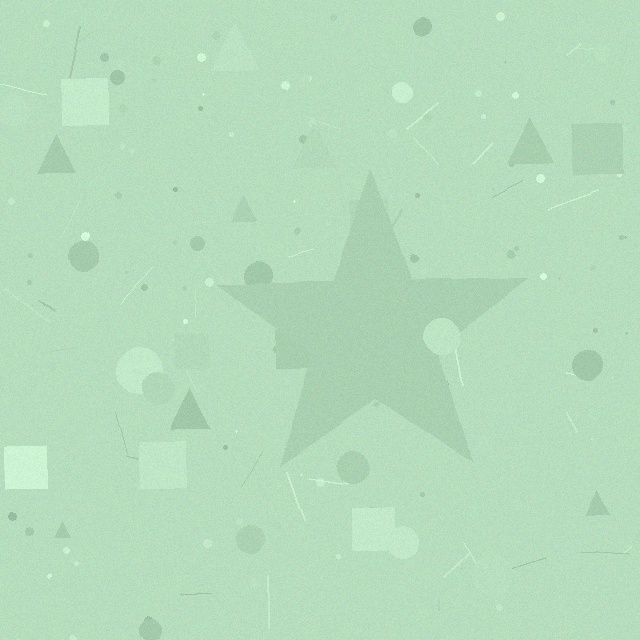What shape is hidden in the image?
A star is hidden in the image.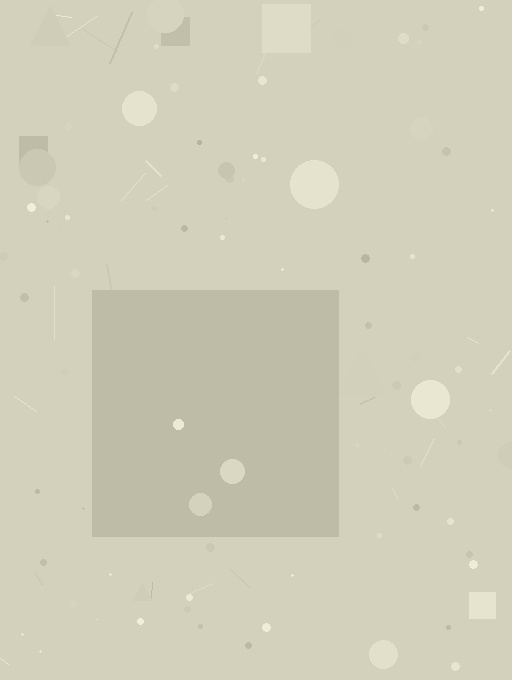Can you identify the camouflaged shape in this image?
The camouflaged shape is a square.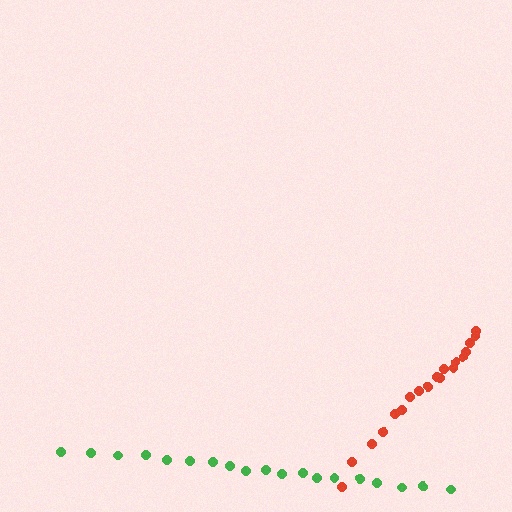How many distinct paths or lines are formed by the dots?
There are 2 distinct paths.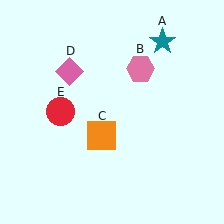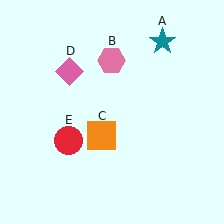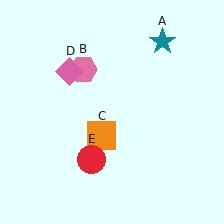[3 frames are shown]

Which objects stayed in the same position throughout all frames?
Teal star (object A) and orange square (object C) and pink diamond (object D) remained stationary.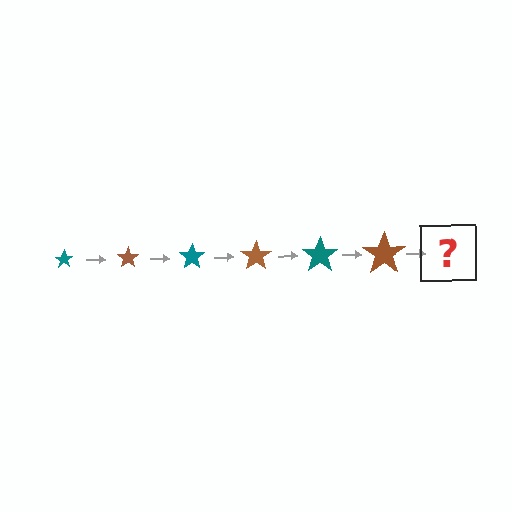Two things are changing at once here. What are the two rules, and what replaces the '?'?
The two rules are that the star grows larger each step and the color cycles through teal and brown. The '?' should be a teal star, larger than the previous one.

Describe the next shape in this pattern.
It should be a teal star, larger than the previous one.